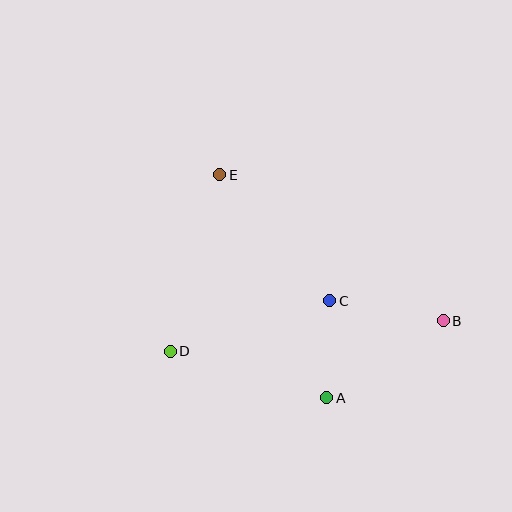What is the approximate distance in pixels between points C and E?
The distance between C and E is approximately 167 pixels.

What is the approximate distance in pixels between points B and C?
The distance between B and C is approximately 115 pixels.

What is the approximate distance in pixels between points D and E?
The distance between D and E is approximately 183 pixels.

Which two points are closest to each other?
Points A and C are closest to each other.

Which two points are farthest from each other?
Points B and D are farthest from each other.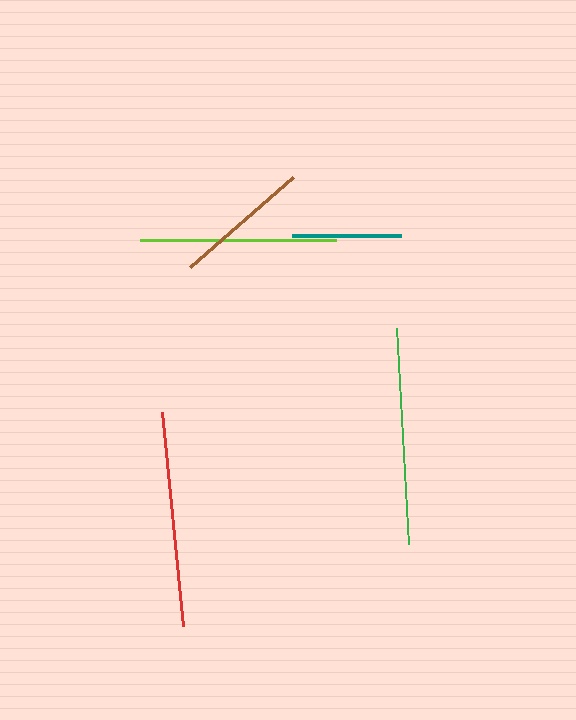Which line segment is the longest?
The green line is the longest at approximately 216 pixels.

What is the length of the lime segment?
The lime segment is approximately 196 pixels long.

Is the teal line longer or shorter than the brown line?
The brown line is longer than the teal line.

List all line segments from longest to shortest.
From longest to shortest: green, red, lime, brown, teal.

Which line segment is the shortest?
The teal line is the shortest at approximately 109 pixels.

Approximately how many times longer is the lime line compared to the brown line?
The lime line is approximately 1.4 times the length of the brown line.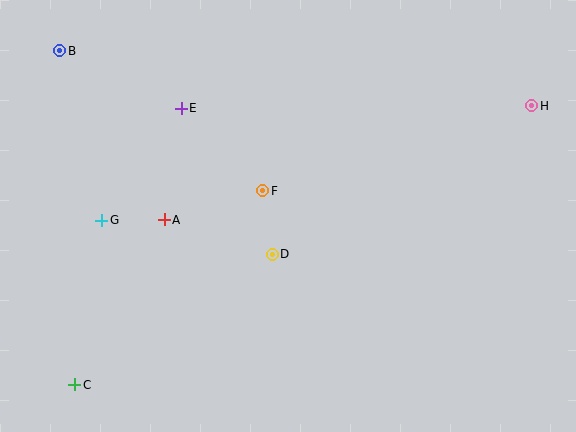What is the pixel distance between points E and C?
The distance between E and C is 296 pixels.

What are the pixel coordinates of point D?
Point D is at (272, 254).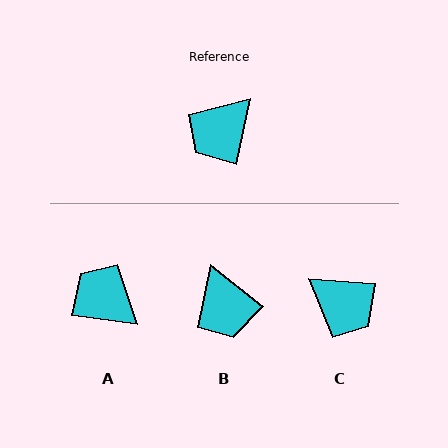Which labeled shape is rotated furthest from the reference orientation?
C, about 97 degrees away.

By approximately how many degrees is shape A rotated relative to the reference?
Approximately 86 degrees clockwise.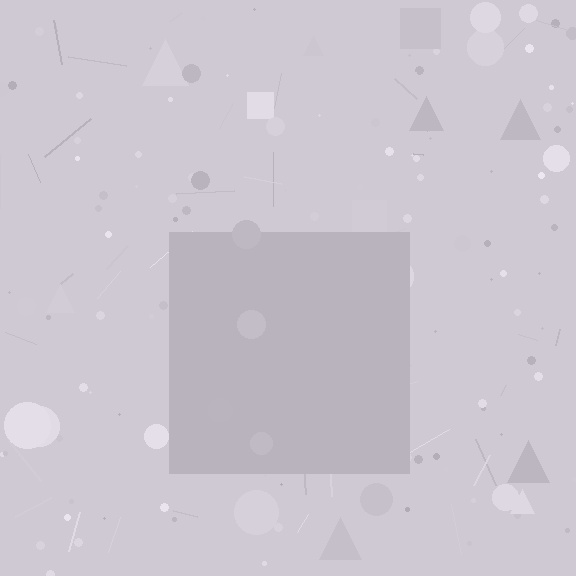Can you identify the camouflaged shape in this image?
The camouflaged shape is a square.